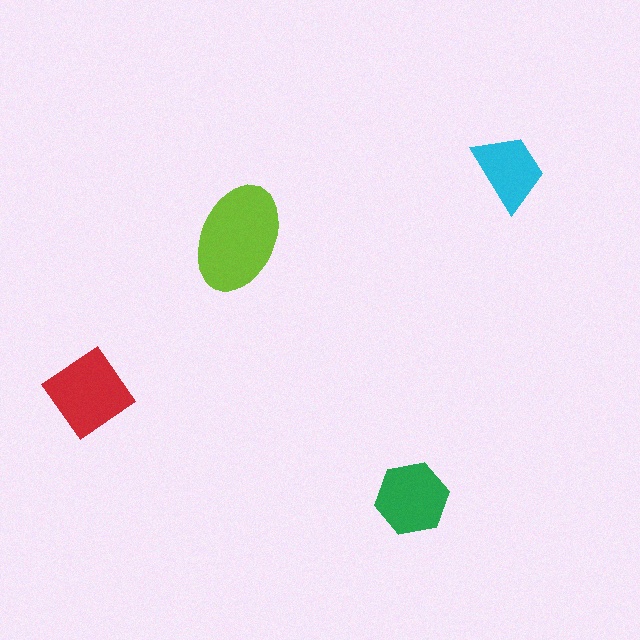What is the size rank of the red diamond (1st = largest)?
2nd.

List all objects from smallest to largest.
The cyan trapezoid, the green hexagon, the red diamond, the lime ellipse.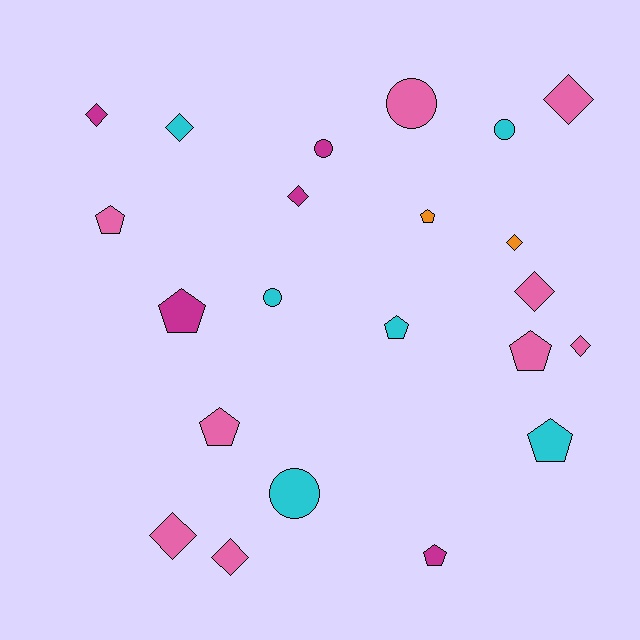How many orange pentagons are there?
There is 1 orange pentagon.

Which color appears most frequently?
Pink, with 9 objects.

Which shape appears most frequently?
Diamond, with 9 objects.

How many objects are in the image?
There are 22 objects.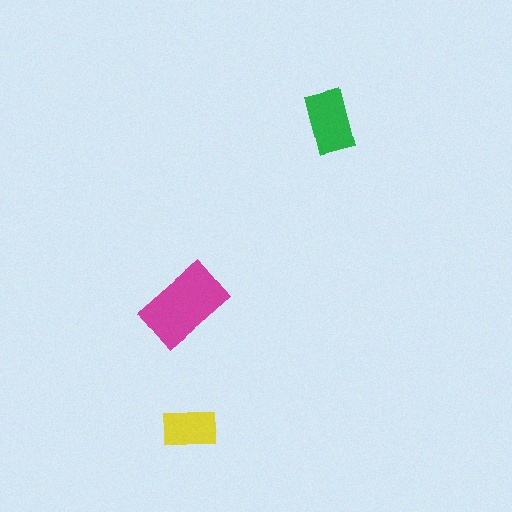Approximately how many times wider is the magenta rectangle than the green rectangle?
About 1.5 times wider.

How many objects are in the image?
There are 3 objects in the image.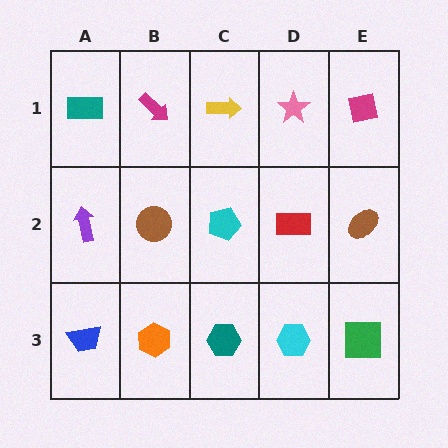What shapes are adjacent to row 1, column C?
A cyan pentagon (row 2, column C), a magenta arrow (row 1, column B), a pink star (row 1, column D).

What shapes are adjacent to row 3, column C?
A cyan pentagon (row 2, column C), an orange hexagon (row 3, column B), a cyan hexagon (row 3, column D).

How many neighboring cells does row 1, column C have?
3.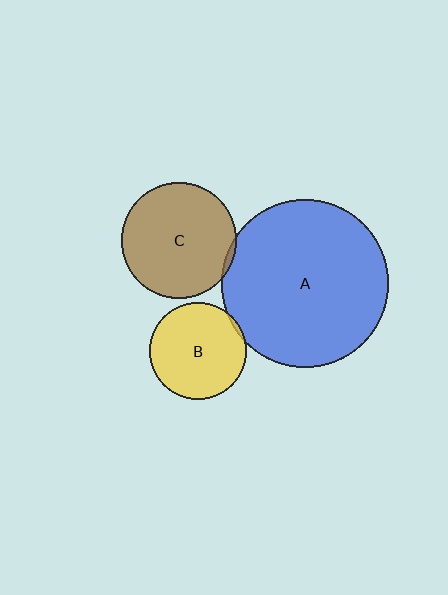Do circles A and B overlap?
Yes.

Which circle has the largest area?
Circle A (blue).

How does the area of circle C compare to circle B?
Approximately 1.4 times.